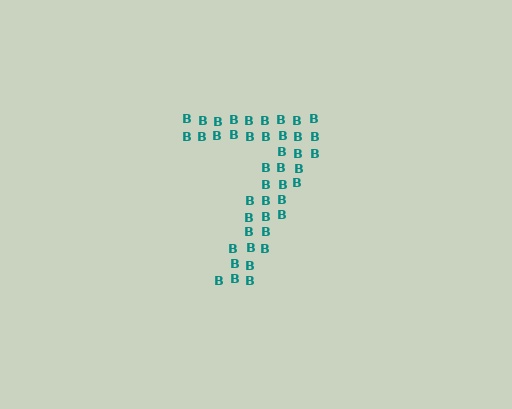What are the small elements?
The small elements are letter B's.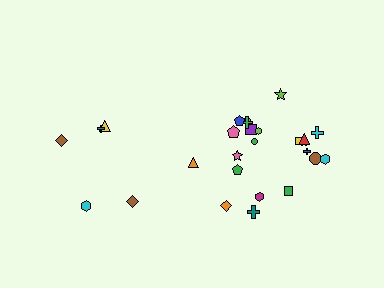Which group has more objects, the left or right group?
The right group.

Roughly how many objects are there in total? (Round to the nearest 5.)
Roughly 25 objects in total.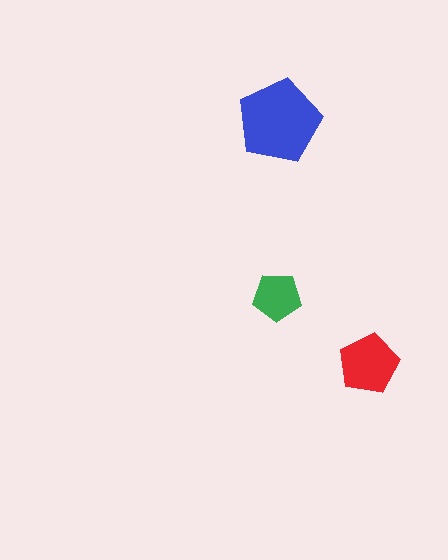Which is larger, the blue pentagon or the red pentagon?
The blue one.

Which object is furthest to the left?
The green pentagon is leftmost.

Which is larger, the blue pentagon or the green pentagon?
The blue one.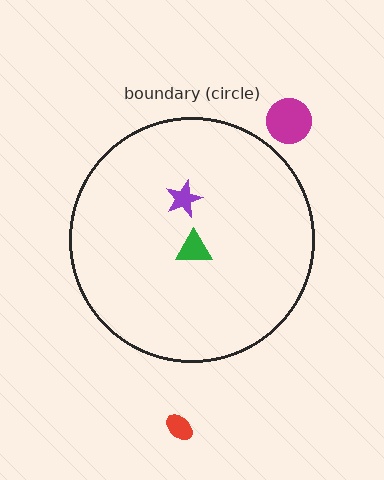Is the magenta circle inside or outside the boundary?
Outside.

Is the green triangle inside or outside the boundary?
Inside.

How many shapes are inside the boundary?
2 inside, 2 outside.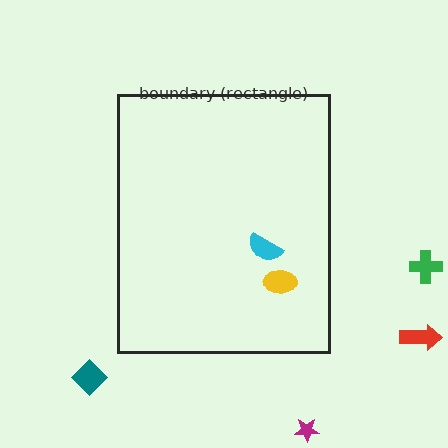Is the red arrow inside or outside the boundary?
Outside.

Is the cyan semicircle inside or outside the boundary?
Inside.